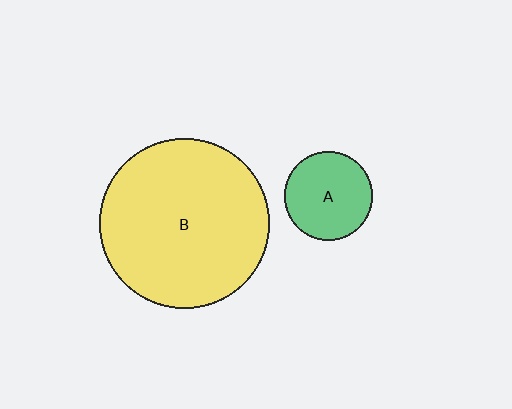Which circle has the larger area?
Circle B (yellow).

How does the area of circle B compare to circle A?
Approximately 3.7 times.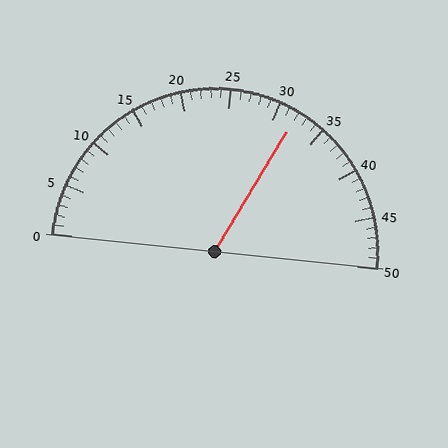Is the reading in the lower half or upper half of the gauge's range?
The reading is in the upper half of the range (0 to 50).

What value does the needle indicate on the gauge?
The needle indicates approximately 32.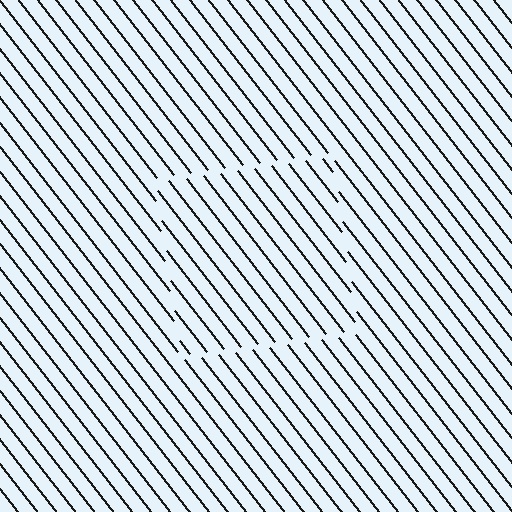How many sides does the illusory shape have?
4 sides — the line-ends trace a square.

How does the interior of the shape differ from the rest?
The interior of the shape contains the same grating, shifted by half a period — the contour is defined by the phase discontinuity where line-ends from the inner and outer gratings abut.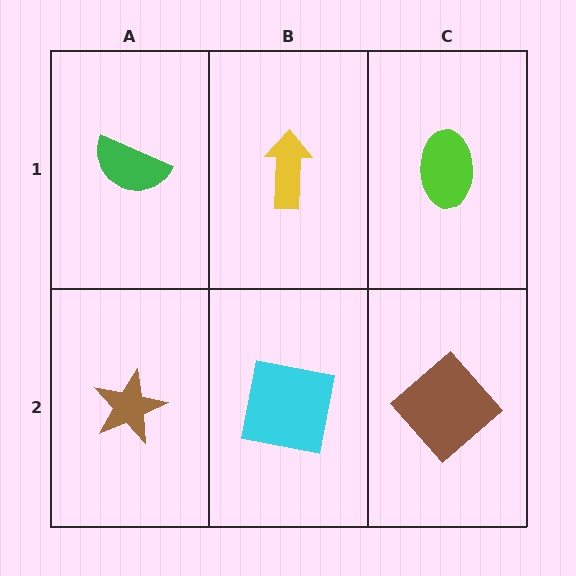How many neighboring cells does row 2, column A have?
2.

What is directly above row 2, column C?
A lime ellipse.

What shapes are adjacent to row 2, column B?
A yellow arrow (row 1, column B), a brown star (row 2, column A), a brown diamond (row 2, column C).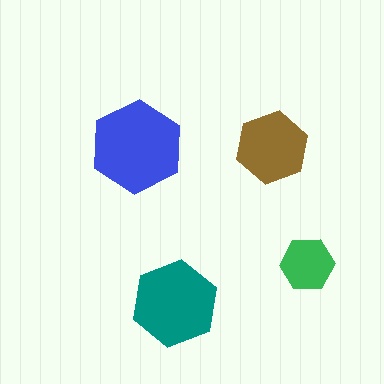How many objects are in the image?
There are 4 objects in the image.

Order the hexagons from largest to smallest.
the blue one, the teal one, the brown one, the green one.